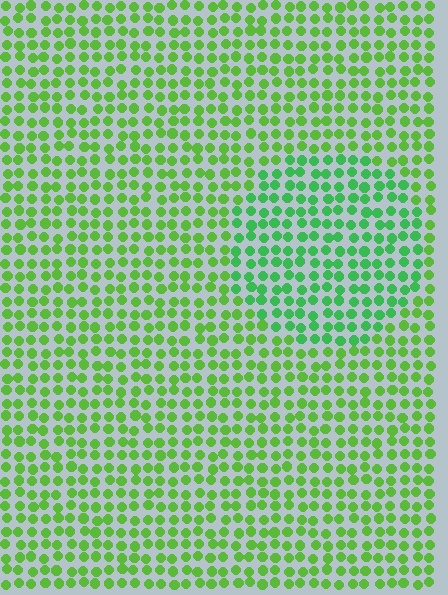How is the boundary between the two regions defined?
The boundary is defined purely by a slight shift in hue (about 27 degrees). Spacing, size, and orientation are identical on both sides.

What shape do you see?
I see a circle.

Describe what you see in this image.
The image is filled with small lime elements in a uniform arrangement. A circle-shaped region is visible where the elements are tinted to a slightly different hue, forming a subtle color boundary.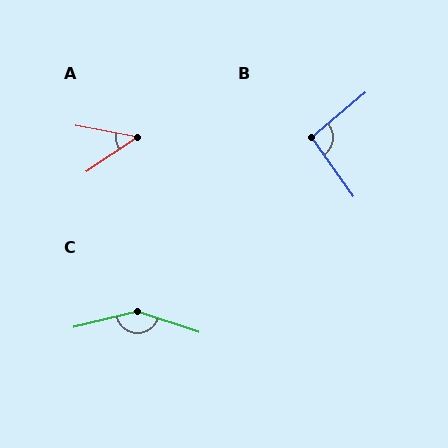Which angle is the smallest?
A, at approximately 45 degrees.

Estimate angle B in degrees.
Approximately 95 degrees.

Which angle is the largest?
C, at approximately 147 degrees.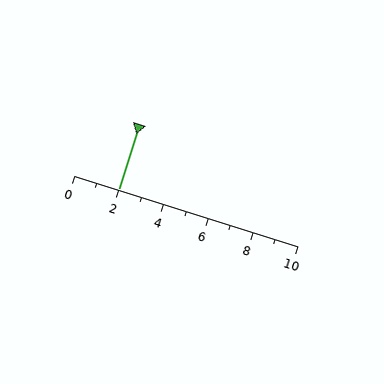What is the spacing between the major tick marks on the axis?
The major ticks are spaced 2 apart.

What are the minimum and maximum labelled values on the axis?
The axis runs from 0 to 10.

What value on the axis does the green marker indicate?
The marker indicates approximately 2.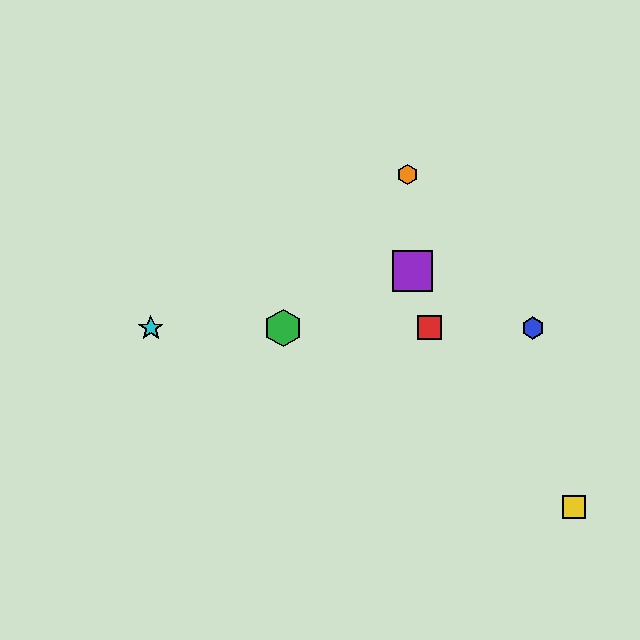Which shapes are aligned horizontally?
The red square, the blue hexagon, the green hexagon, the cyan star are aligned horizontally.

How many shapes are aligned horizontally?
4 shapes (the red square, the blue hexagon, the green hexagon, the cyan star) are aligned horizontally.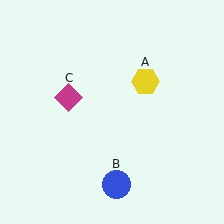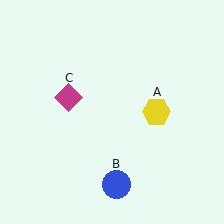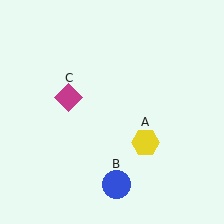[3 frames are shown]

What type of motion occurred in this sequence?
The yellow hexagon (object A) rotated clockwise around the center of the scene.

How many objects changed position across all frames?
1 object changed position: yellow hexagon (object A).